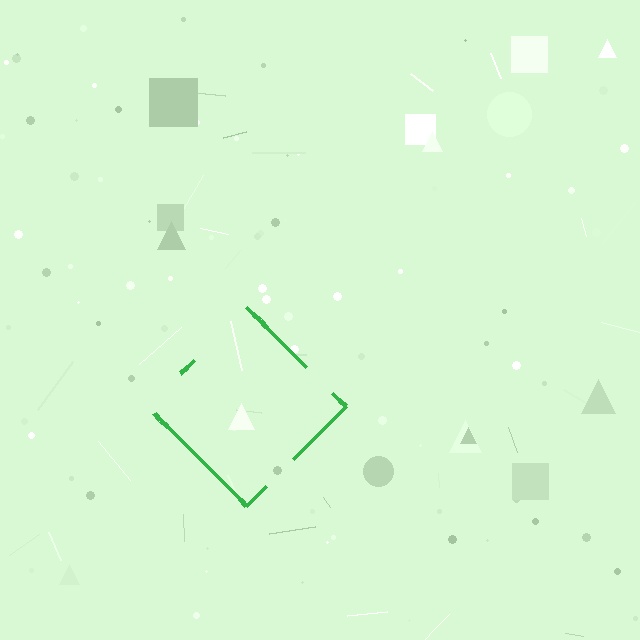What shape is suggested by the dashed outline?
The dashed outline suggests a diamond.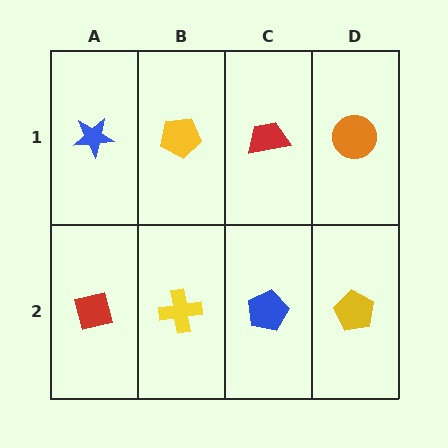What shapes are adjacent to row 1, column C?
A blue pentagon (row 2, column C), a yellow pentagon (row 1, column B), an orange circle (row 1, column D).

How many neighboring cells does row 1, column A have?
2.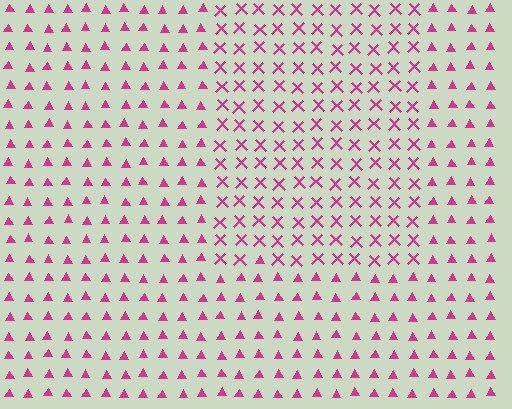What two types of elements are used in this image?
The image uses X marks inside the rectangle region and triangles outside it.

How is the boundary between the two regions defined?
The boundary is defined by a change in element shape: X marks inside vs. triangles outside. All elements share the same color and spacing.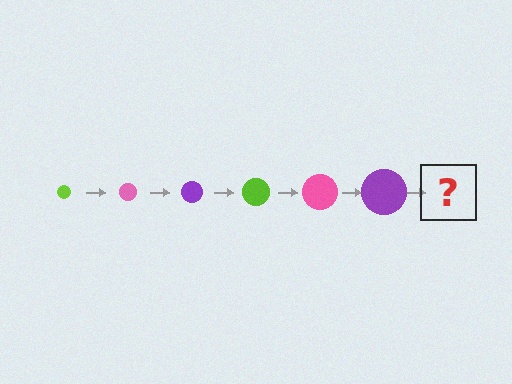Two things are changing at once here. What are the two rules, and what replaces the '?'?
The two rules are that the circle grows larger each step and the color cycles through lime, pink, and purple. The '?' should be a lime circle, larger than the previous one.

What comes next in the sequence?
The next element should be a lime circle, larger than the previous one.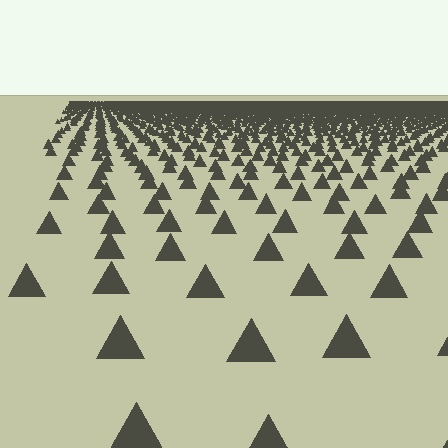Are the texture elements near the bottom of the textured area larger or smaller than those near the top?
Larger. Near the bottom, elements are closer to the viewer and appear at a bigger on-screen size.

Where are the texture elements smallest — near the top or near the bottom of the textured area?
Near the top.